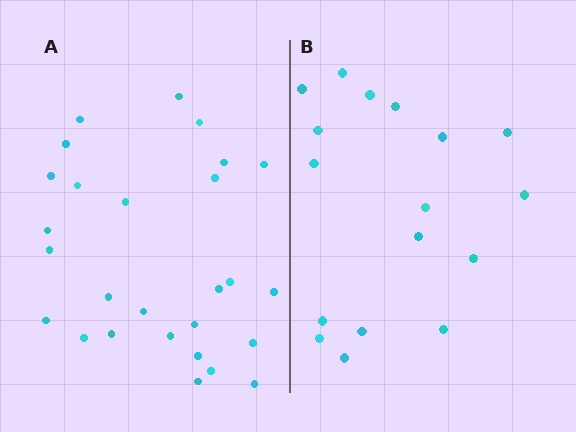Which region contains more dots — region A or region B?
Region A (the left region) has more dots.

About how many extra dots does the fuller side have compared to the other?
Region A has roughly 10 or so more dots than region B.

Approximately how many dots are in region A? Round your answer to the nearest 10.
About 30 dots. (The exact count is 27, which rounds to 30.)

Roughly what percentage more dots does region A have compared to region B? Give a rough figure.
About 60% more.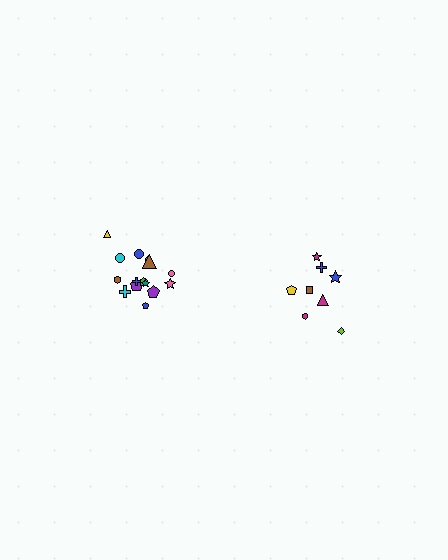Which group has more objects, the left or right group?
The left group.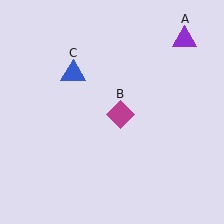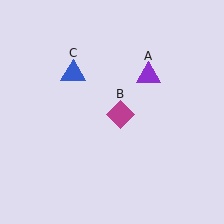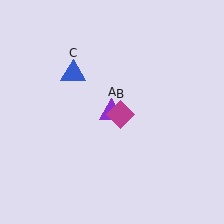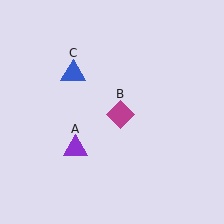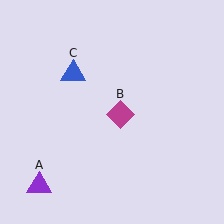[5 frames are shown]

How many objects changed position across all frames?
1 object changed position: purple triangle (object A).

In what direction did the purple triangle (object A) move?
The purple triangle (object A) moved down and to the left.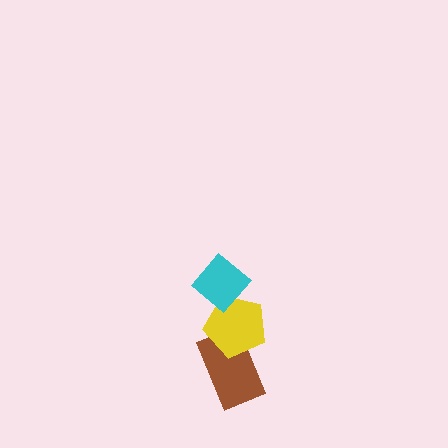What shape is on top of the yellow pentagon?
The cyan diamond is on top of the yellow pentagon.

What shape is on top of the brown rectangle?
The yellow pentagon is on top of the brown rectangle.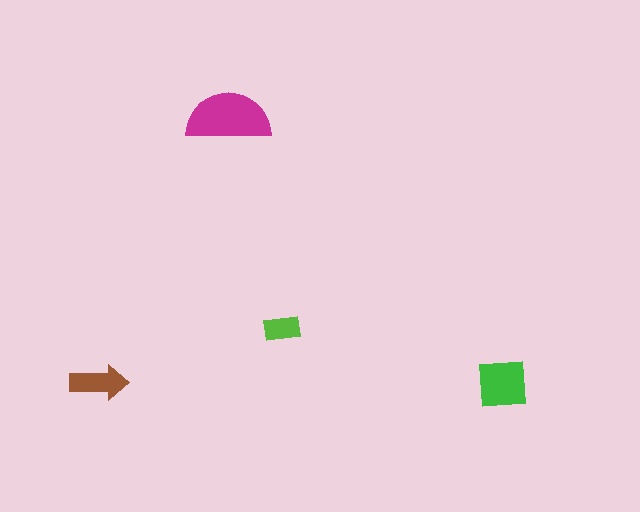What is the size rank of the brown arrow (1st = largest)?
3rd.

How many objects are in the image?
There are 4 objects in the image.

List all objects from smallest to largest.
The lime rectangle, the brown arrow, the green square, the magenta semicircle.